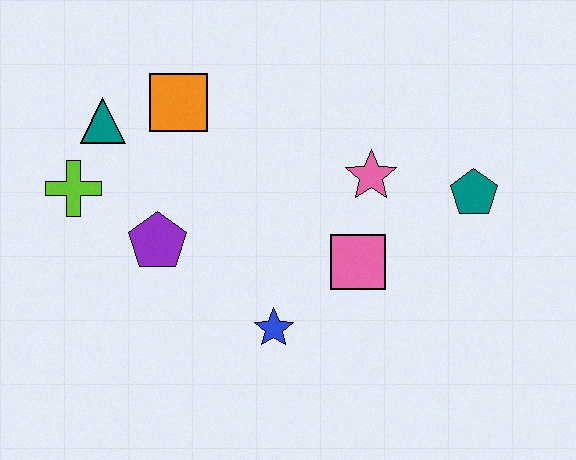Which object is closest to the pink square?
The pink star is closest to the pink square.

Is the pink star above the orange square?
No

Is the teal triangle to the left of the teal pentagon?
Yes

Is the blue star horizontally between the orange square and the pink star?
Yes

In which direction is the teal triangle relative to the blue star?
The teal triangle is above the blue star.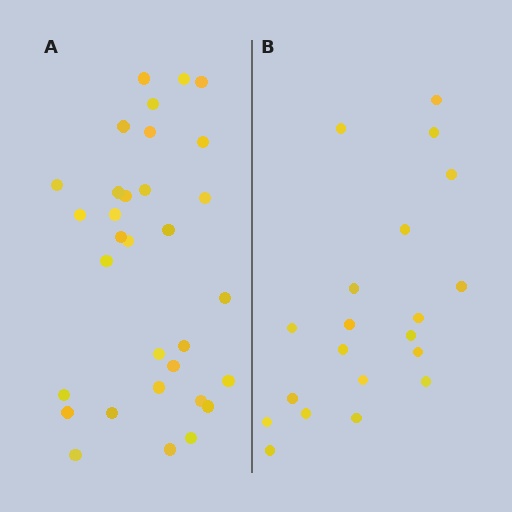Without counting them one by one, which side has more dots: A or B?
Region A (the left region) has more dots.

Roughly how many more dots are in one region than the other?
Region A has roughly 12 or so more dots than region B.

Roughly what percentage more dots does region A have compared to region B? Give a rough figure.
About 60% more.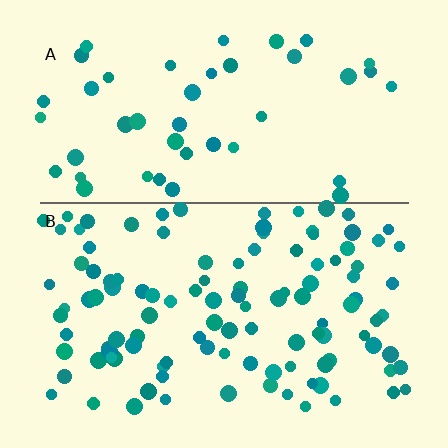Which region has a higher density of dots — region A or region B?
B (the bottom).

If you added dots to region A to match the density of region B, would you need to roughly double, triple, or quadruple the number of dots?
Approximately double.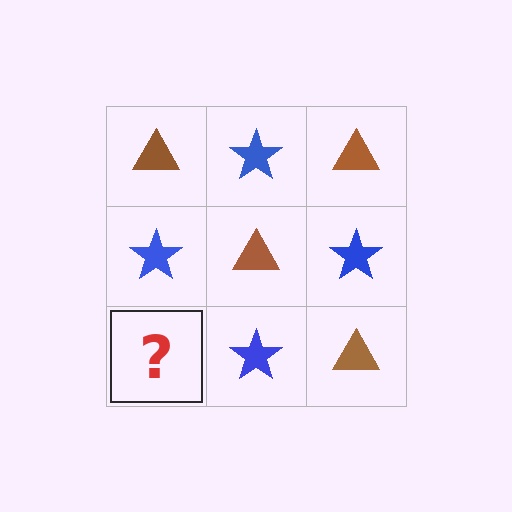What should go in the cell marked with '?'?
The missing cell should contain a brown triangle.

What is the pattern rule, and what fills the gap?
The rule is that it alternates brown triangle and blue star in a checkerboard pattern. The gap should be filled with a brown triangle.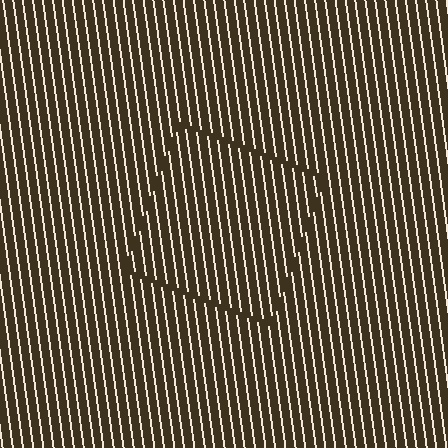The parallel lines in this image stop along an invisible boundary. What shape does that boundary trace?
An illusory square. The interior of the shape contains the same grating, shifted by half a period — the contour is defined by the phase discontinuity where line-ends from the inner and outer gratings abut.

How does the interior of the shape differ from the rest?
The interior of the shape contains the same grating, shifted by half a period — the contour is defined by the phase discontinuity where line-ends from the inner and outer gratings abut.